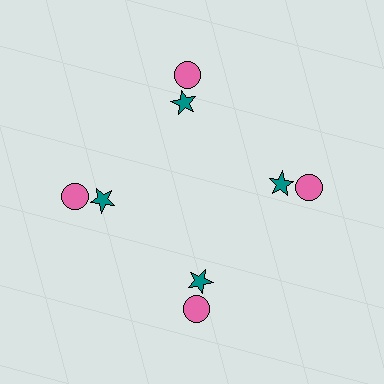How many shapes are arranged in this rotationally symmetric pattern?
There are 8 shapes, arranged in 4 groups of 2.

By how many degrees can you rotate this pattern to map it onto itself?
The pattern maps onto itself every 90 degrees of rotation.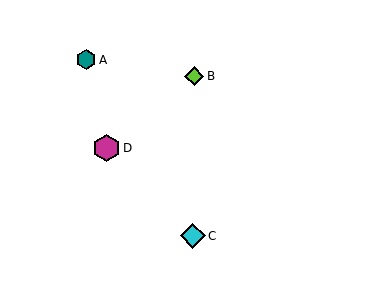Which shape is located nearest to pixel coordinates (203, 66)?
The lime diamond (labeled B) at (194, 76) is nearest to that location.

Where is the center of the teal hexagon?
The center of the teal hexagon is at (86, 60).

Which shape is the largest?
The magenta hexagon (labeled D) is the largest.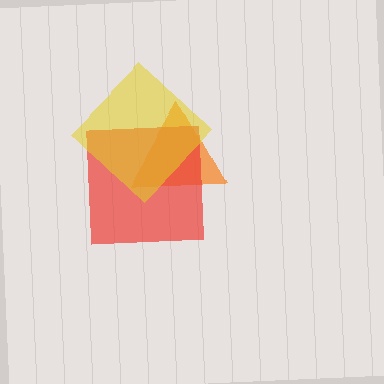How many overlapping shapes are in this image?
There are 3 overlapping shapes in the image.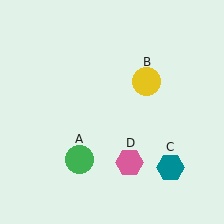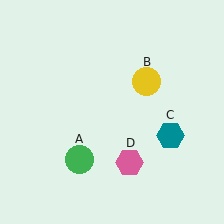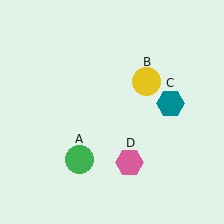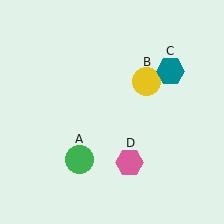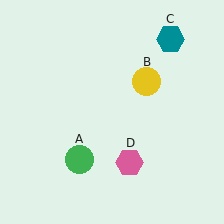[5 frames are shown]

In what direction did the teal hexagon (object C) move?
The teal hexagon (object C) moved up.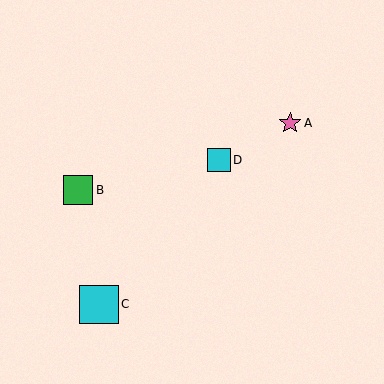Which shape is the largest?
The cyan square (labeled C) is the largest.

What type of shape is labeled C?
Shape C is a cyan square.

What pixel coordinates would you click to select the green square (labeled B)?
Click at (78, 190) to select the green square B.